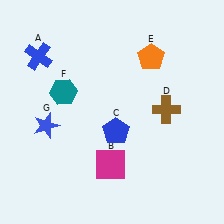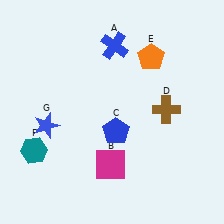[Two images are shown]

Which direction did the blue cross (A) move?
The blue cross (A) moved right.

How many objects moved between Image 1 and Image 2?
2 objects moved between the two images.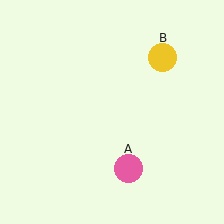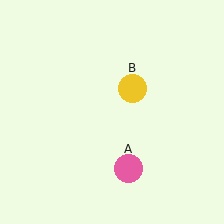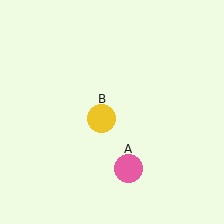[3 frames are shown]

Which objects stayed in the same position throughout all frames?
Pink circle (object A) remained stationary.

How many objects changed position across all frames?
1 object changed position: yellow circle (object B).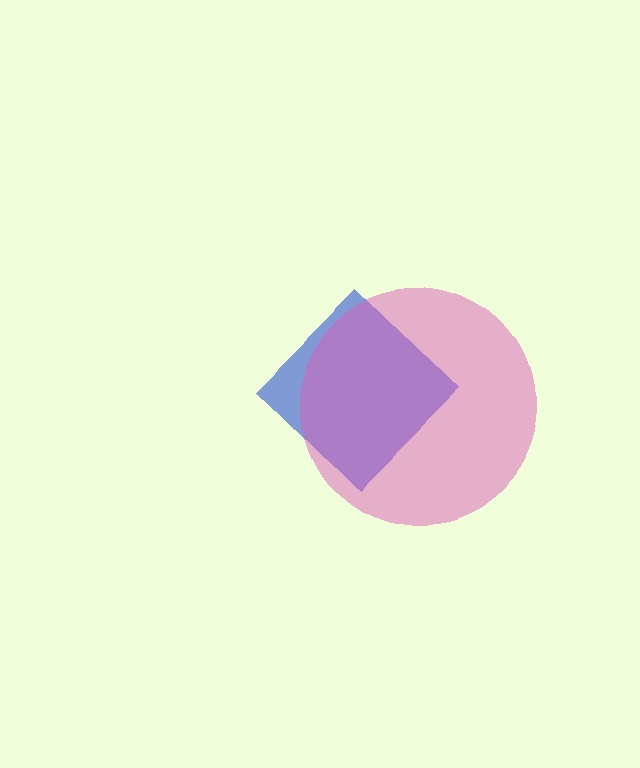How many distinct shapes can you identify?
There are 2 distinct shapes: a blue diamond, a pink circle.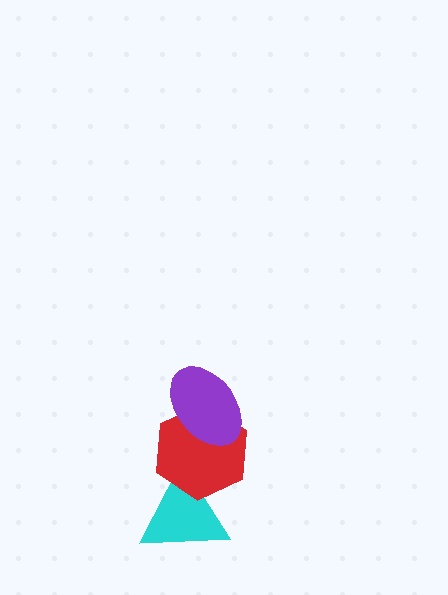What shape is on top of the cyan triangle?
The red hexagon is on top of the cyan triangle.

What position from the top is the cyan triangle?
The cyan triangle is 3rd from the top.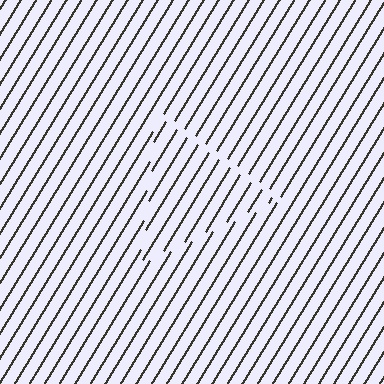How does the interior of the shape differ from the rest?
The interior of the shape contains the same grating, shifted by half a period — the contour is defined by the phase discontinuity where line-ends from the inner and outer gratings abut.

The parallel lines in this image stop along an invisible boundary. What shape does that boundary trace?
An illusory triangle. The interior of the shape contains the same grating, shifted by half a period — the contour is defined by the phase discontinuity where line-ends from the inner and outer gratings abut.